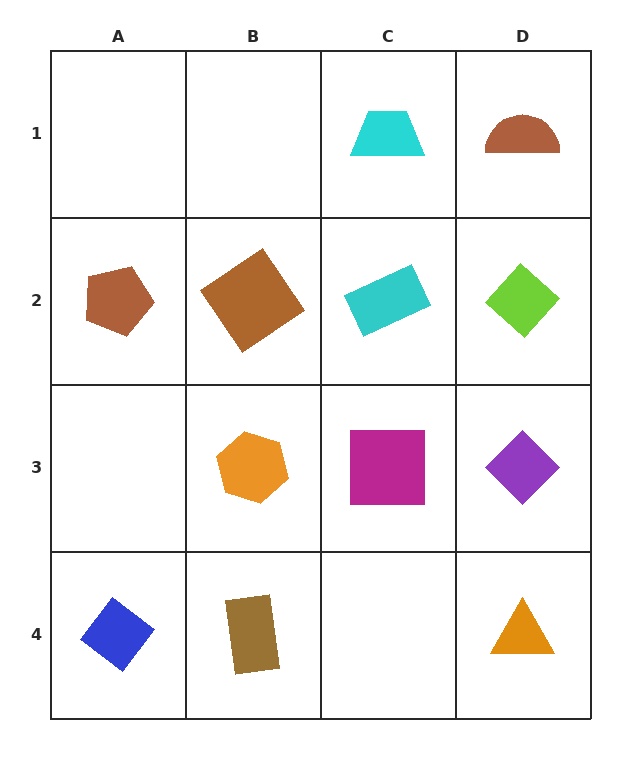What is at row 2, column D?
A lime diamond.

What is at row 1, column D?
A brown semicircle.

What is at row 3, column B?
An orange hexagon.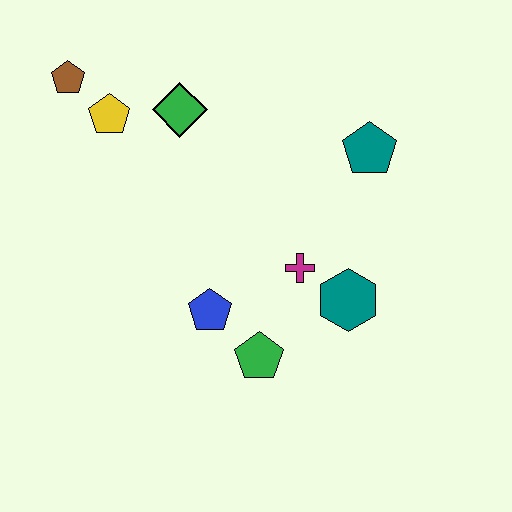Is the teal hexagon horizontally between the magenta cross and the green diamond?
No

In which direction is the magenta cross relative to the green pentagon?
The magenta cross is above the green pentagon.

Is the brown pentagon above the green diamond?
Yes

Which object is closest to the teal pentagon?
The magenta cross is closest to the teal pentagon.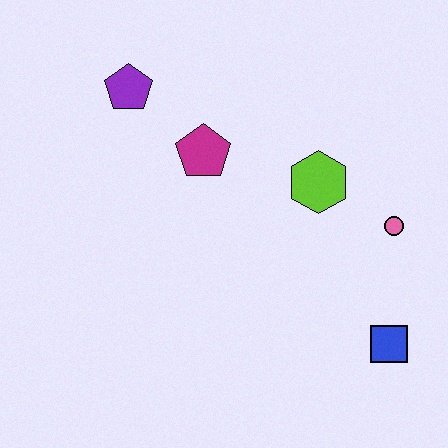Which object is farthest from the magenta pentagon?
The blue square is farthest from the magenta pentagon.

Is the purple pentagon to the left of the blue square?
Yes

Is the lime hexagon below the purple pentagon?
Yes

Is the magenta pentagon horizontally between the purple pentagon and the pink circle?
Yes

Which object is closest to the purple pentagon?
The magenta pentagon is closest to the purple pentagon.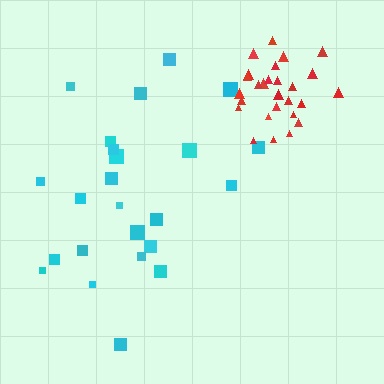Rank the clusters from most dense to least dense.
red, cyan.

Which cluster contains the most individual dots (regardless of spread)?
Red (28).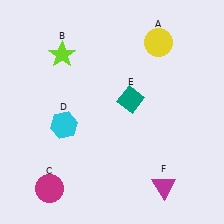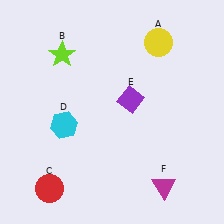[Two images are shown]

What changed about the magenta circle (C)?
In Image 1, C is magenta. In Image 2, it changed to red.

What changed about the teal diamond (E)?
In Image 1, E is teal. In Image 2, it changed to purple.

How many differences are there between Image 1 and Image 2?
There are 2 differences between the two images.